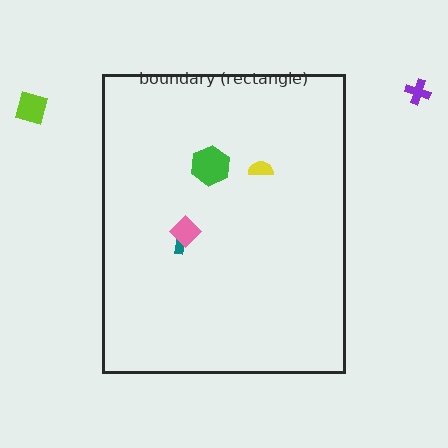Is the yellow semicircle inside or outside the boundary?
Inside.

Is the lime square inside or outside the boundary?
Outside.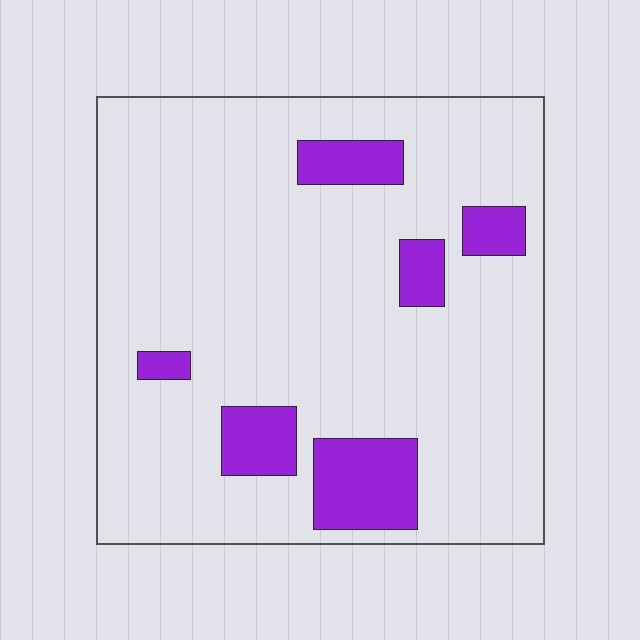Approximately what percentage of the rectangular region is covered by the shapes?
Approximately 15%.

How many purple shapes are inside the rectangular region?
6.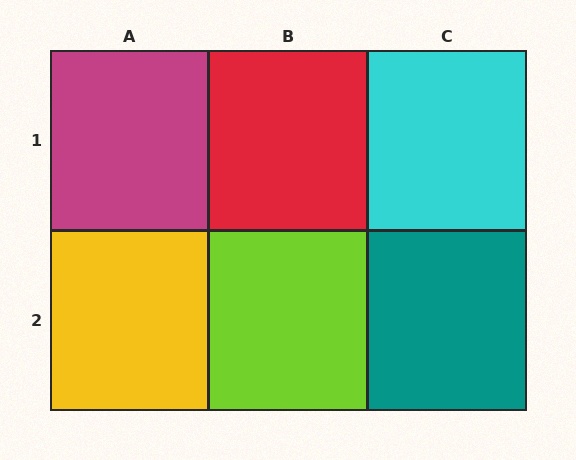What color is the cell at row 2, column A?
Yellow.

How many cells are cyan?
1 cell is cyan.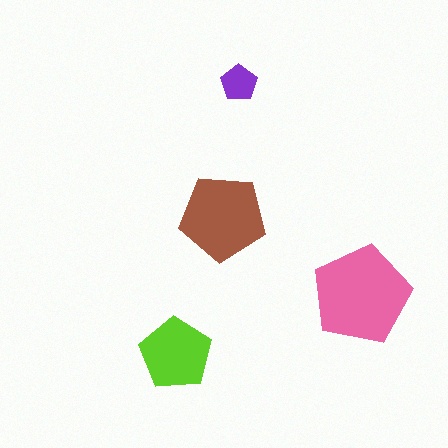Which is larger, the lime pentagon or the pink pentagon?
The pink one.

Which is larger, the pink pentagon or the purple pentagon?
The pink one.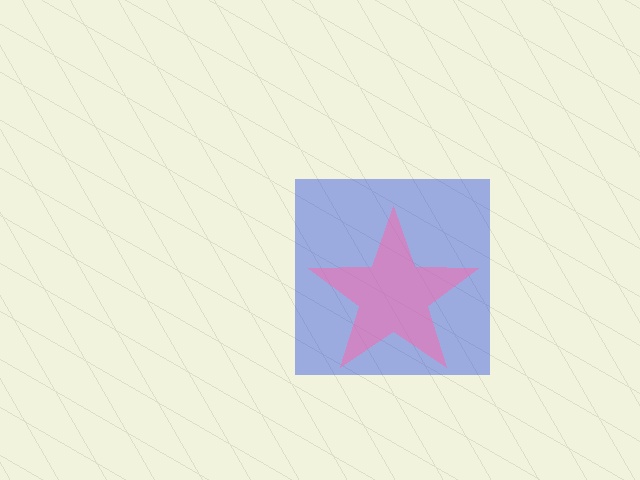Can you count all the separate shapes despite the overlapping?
Yes, there are 2 separate shapes.